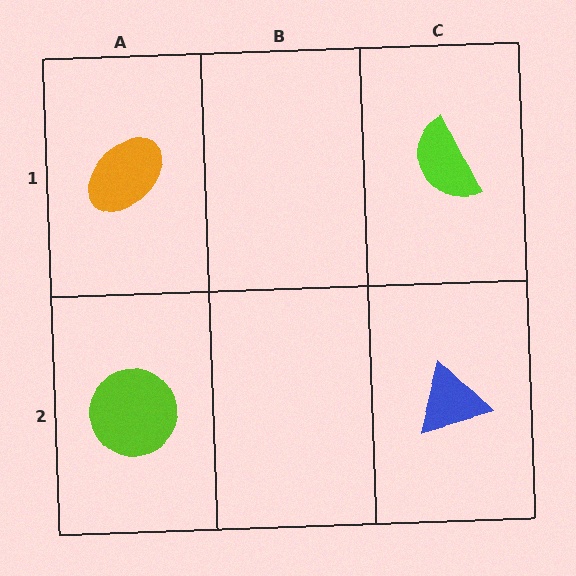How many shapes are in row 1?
2 shapes.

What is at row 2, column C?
A blue triangle.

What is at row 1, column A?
An orange ellipse.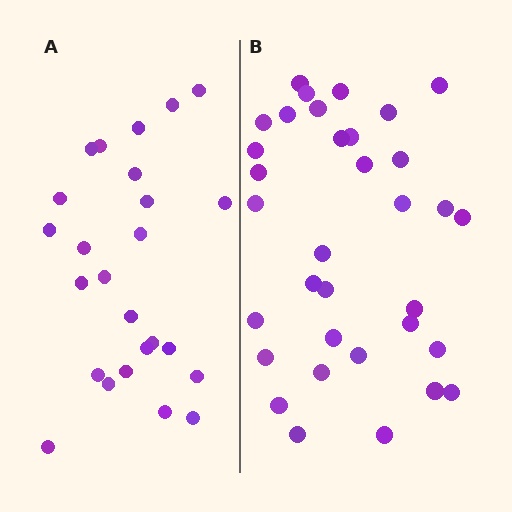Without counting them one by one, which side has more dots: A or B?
Region B (the right region) has more dots.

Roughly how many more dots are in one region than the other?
Region B has roughly 8 or so more dots than region A.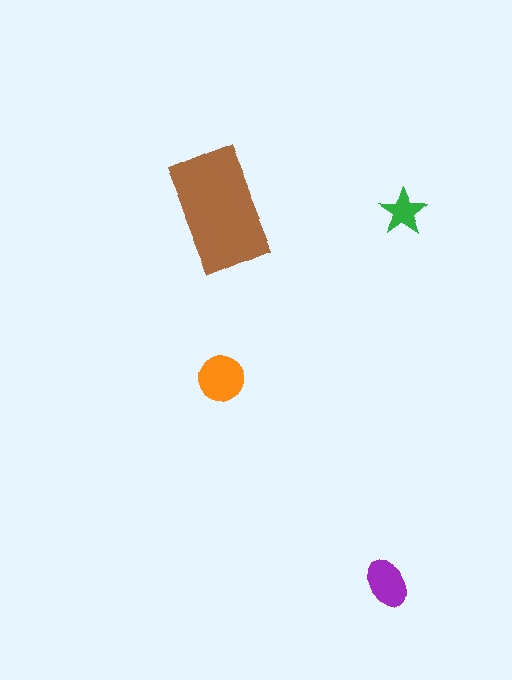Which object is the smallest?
The green star.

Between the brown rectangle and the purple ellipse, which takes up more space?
The brown rectangle.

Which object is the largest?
The brown rectangle.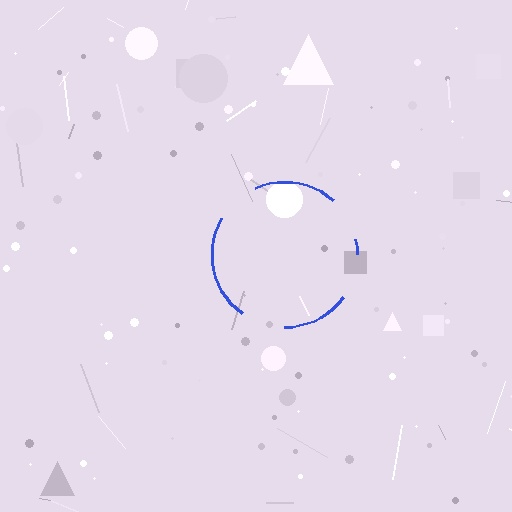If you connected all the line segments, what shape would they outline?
They would outline a circle.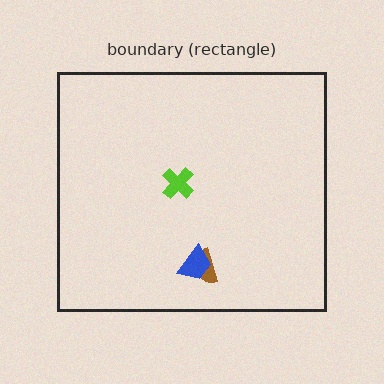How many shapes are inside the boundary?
3 inside, 0 outside.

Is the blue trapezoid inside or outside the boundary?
Inside.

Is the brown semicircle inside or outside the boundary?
Inside.